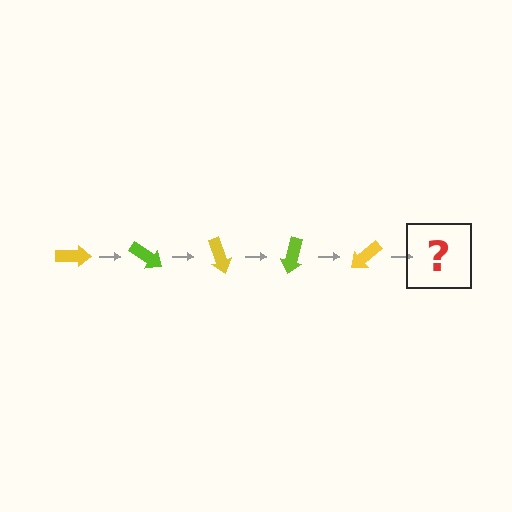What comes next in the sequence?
The next element should be a lime arrow, rotated 175 degrees from the start.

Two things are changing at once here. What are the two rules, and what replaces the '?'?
The two rules are that it rotates 35 degrees each step and the color cycles through yellow and lime. The '?' should be a lime arrow, rotated 175 degrees from the start.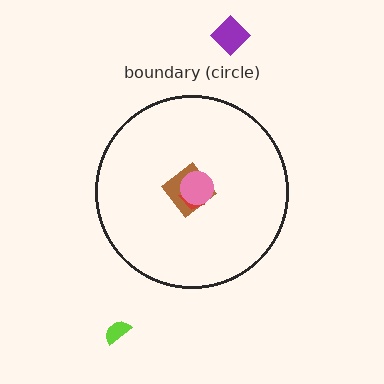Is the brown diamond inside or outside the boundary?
Inside.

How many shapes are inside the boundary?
3 inside, 2 outside.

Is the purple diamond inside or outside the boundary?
Outside.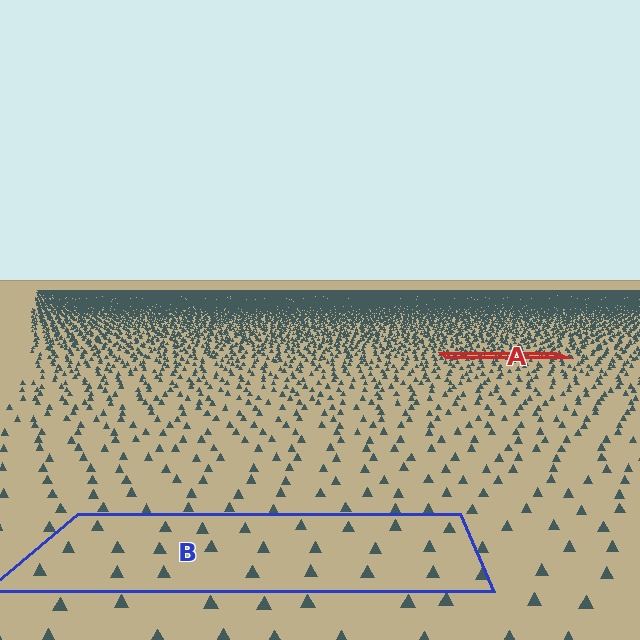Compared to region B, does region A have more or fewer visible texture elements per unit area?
Region A has more texture elements per unit area — they are packed more densely because it is farther away.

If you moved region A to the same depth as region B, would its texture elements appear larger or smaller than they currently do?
They would appear larger. At a closer depth, the same texture elements are projected at a bigger on-screen size.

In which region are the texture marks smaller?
The texture marks are smaller in region A, because it is farther away.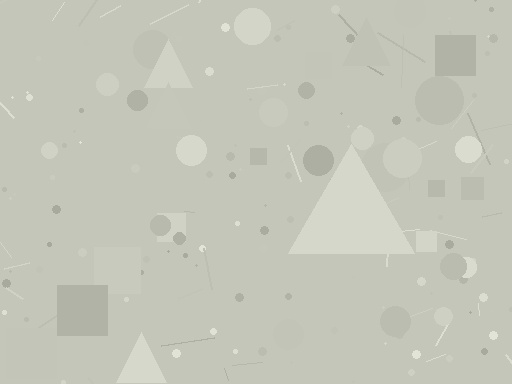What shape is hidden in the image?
A triangle is hidden in the image.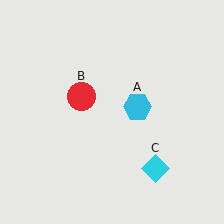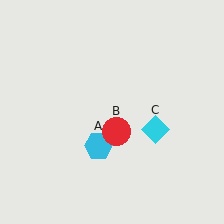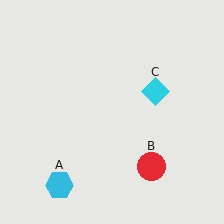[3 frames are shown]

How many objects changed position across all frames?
3 objects changed position: cyan hexagon (object A), red circle (object B), cyan diamond (object C).